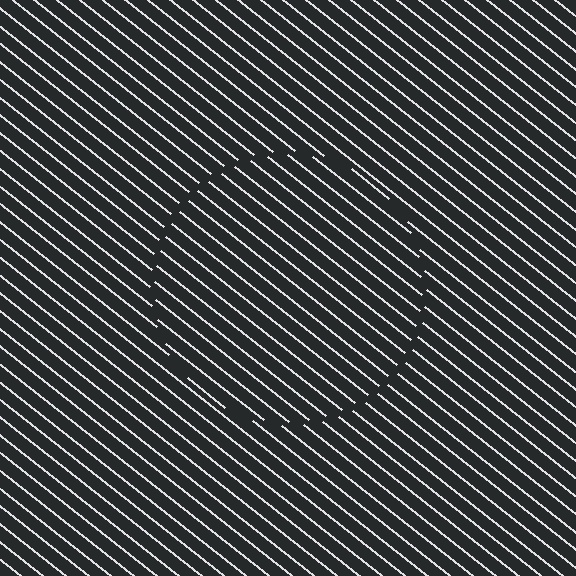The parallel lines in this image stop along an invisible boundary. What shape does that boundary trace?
An illusory circle. The interior of the shape contains the same grating, shifted by half a period — the contour is defined by the phase discontinuity where line-ends from the inner and outer gratings abut.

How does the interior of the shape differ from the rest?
The interior of the shape contains the same grating, shifted by half a period — the contour is defined by the phase discontinuity where line-ends from the inner and outer gratings abut.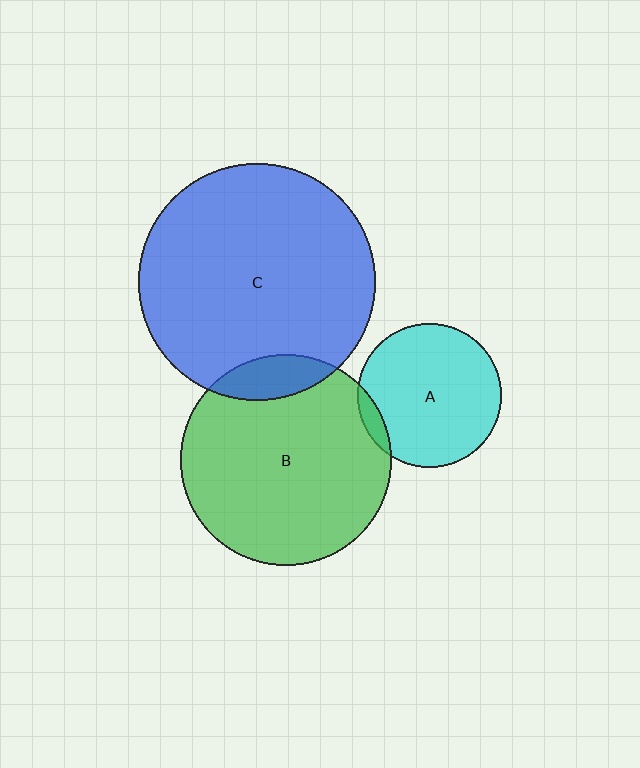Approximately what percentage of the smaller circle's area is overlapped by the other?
Approximately 10%.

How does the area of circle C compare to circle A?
Approximately 2.7 times.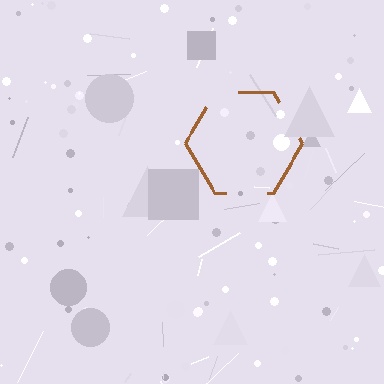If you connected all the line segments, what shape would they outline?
They would outline a hexagon.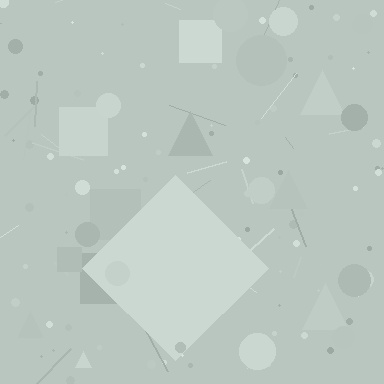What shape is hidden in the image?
A diamond is hidden in the image.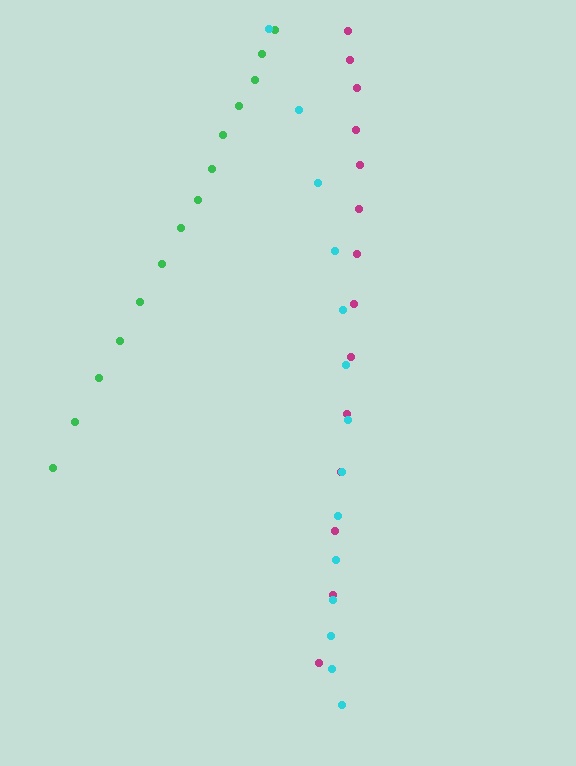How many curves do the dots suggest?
There are 3 distinct paths.